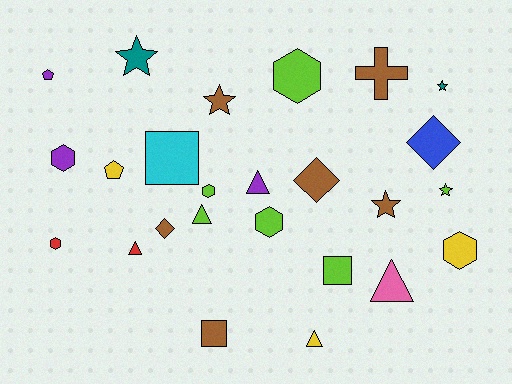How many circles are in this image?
There are no circles.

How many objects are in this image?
There are 25 objects.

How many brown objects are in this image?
There are 6 brown objects.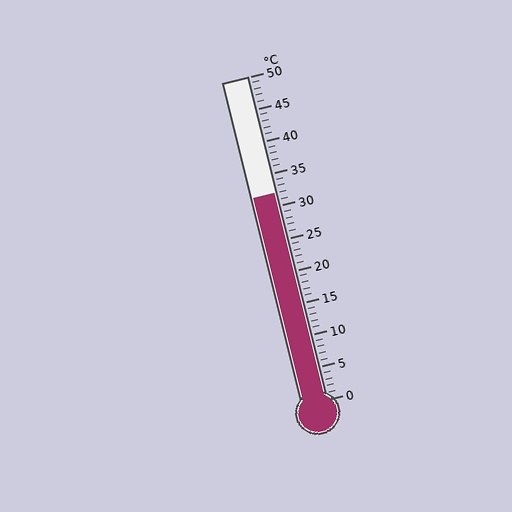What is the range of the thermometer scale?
The thermometer scale ranges from 0°C to 50°C.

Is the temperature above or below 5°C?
The temperature is above 5°C.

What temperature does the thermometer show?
The thermometer shows approximately 32°C.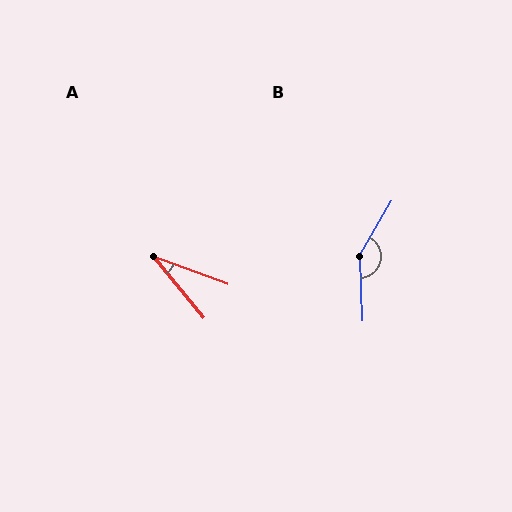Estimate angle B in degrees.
Approximately 147 degrees.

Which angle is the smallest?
A, at approximately 30 degrees.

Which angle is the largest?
B, at approximately 147 degrees.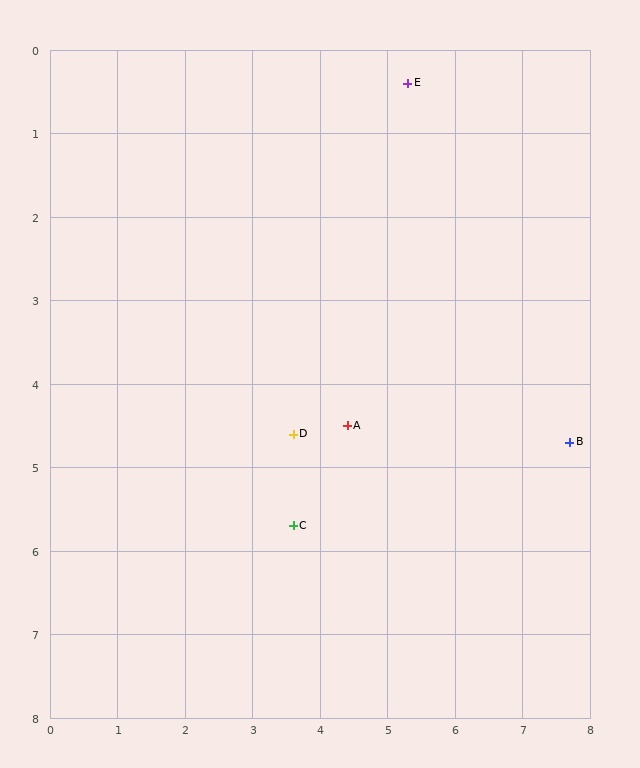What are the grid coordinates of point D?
Point D is at approximately (3.6, 4.6).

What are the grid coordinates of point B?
Point B is at approximately (7.7, 4.7).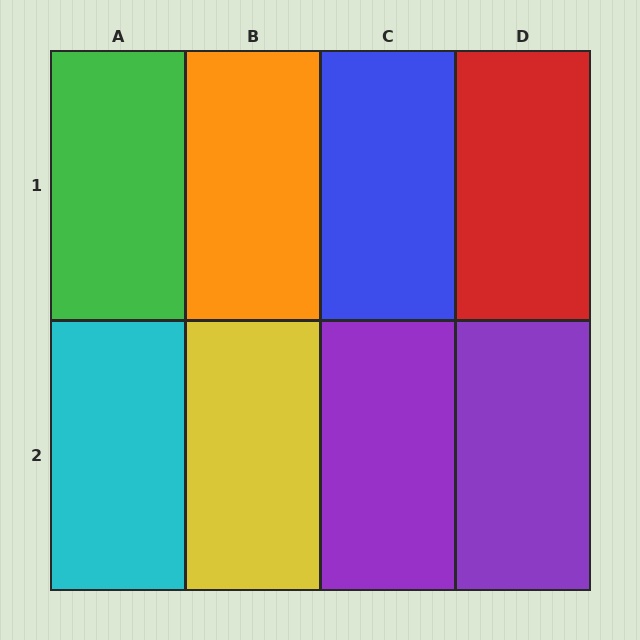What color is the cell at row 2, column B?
Yellow.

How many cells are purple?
2 cells are purple.